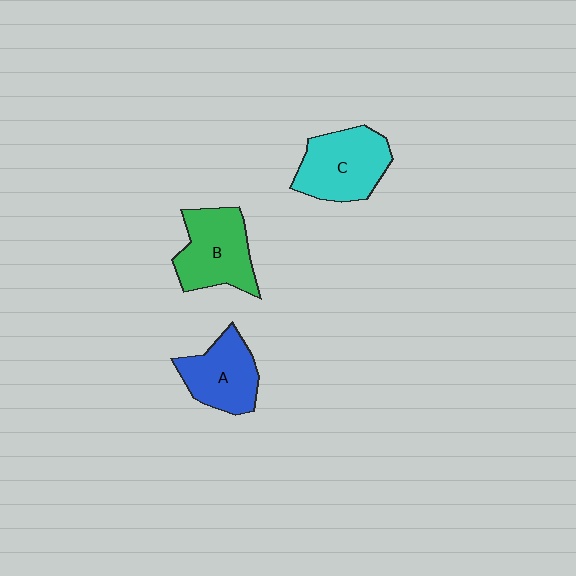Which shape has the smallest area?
Shape A (blue).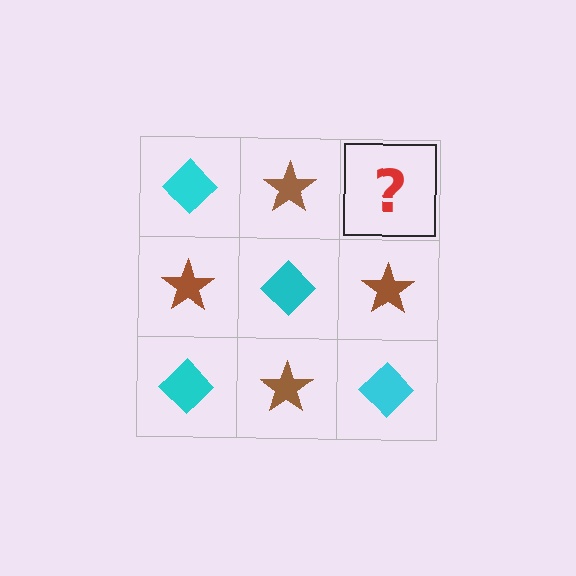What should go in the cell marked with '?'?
The missing cell should contain a cyan diamond.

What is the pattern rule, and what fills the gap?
The rule is that it alternates cyan diamond and brown star in a checkerboard pattern. The gap should be filled with a cyan diamond.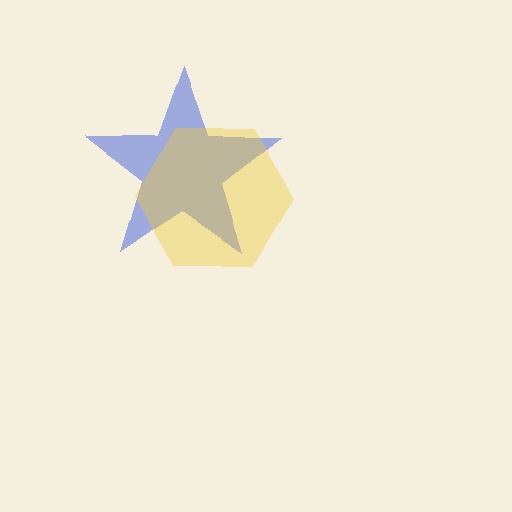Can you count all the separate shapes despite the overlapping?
Yes, there are 2 separate shapes.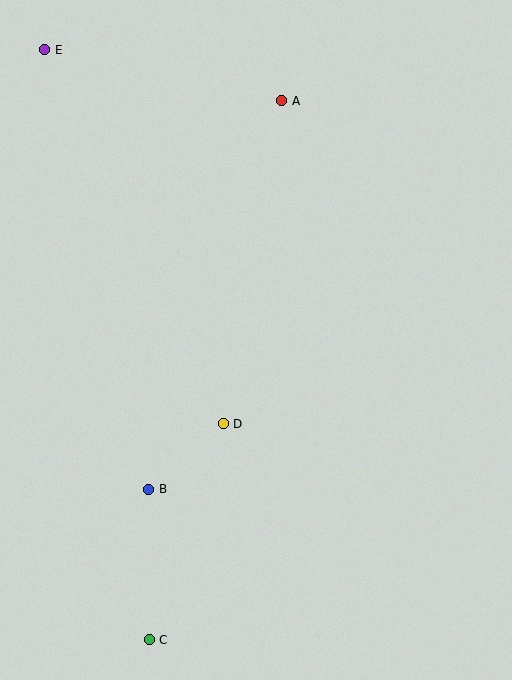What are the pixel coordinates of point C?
Point C is at (149, 640).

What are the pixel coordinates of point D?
Point D is at (223, 424).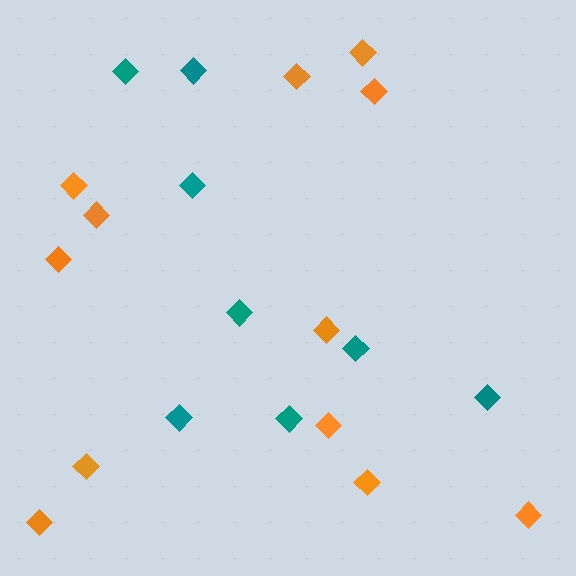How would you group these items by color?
There are 2 groups: one group of orange diamonds (12) and one group of teal diamonds (8).